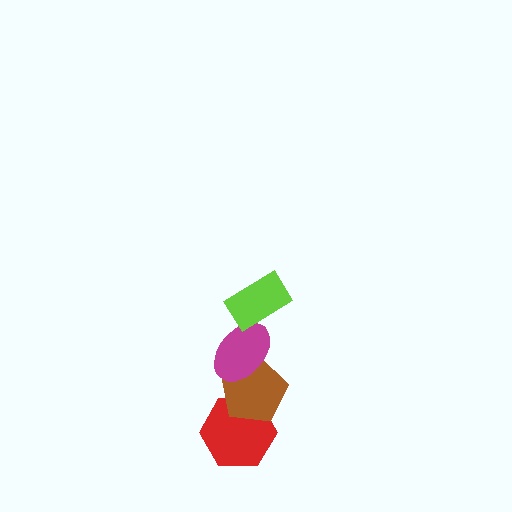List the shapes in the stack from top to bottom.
From top to bottom: the lime rectangle, the magenta ellipse, the brown pentagon, the red hexagon.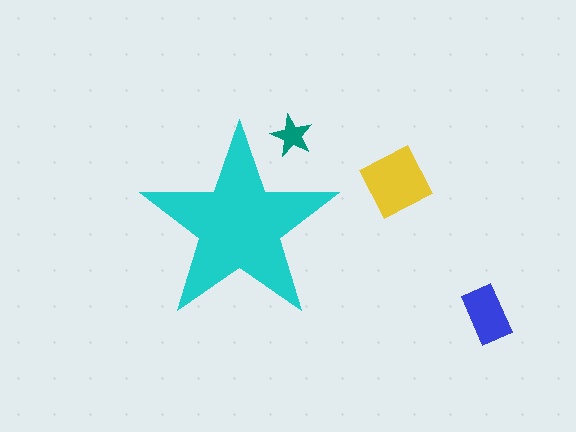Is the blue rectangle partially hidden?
No, the blue rectangle is fully visible.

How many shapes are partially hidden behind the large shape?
1 shape is partially hidden.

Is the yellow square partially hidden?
No, the yellow square is fully visible.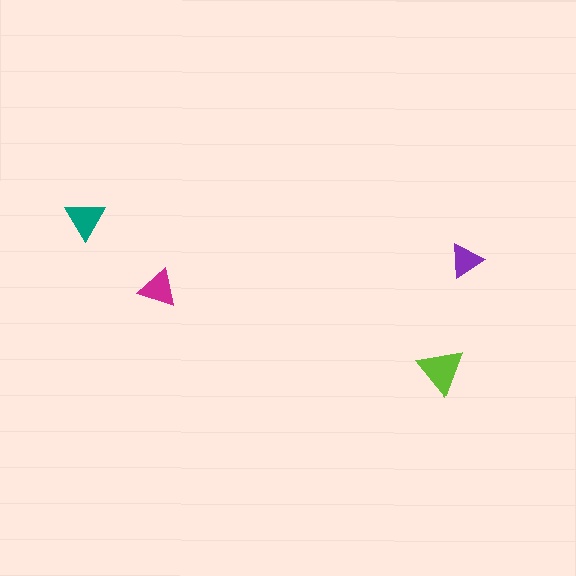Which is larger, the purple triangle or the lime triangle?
The lime one.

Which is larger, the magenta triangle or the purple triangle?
The magenta one.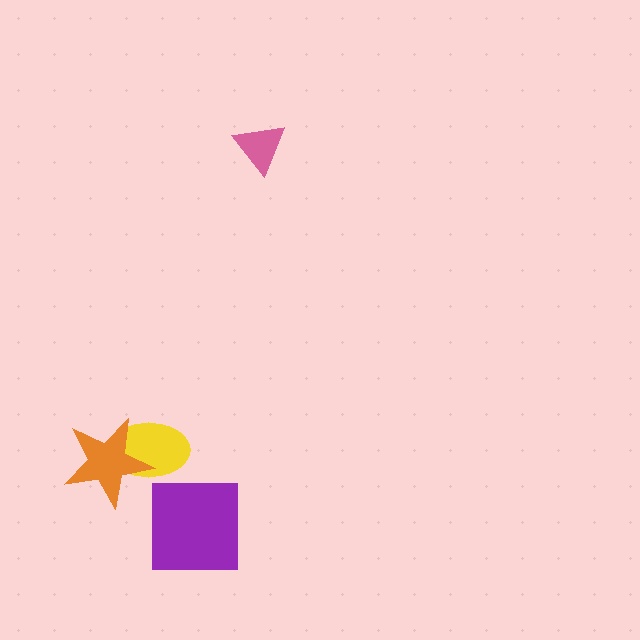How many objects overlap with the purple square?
0 objects overlap with the purple square.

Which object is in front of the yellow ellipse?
The orange star is in front of the yellow ellipse.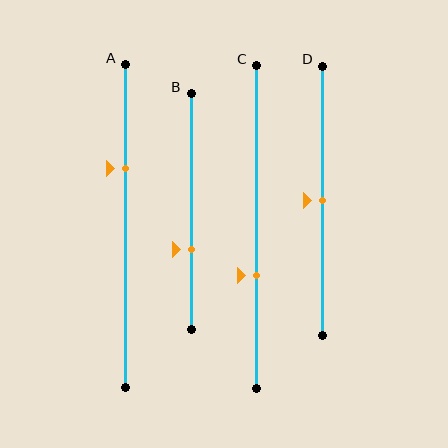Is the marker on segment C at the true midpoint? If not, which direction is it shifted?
No, the marker on segment C is shifted downward by about 15% of the segment length.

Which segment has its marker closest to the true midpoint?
Segment D has its marker closest to the true midpoint.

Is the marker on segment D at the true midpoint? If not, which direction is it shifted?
Yes, the marker on segment D is at the true midpoint.